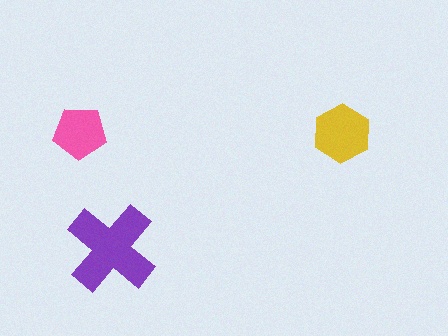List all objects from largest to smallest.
The purple cross, the yellow hexagon, the pink pentagon.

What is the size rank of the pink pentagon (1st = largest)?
3rd.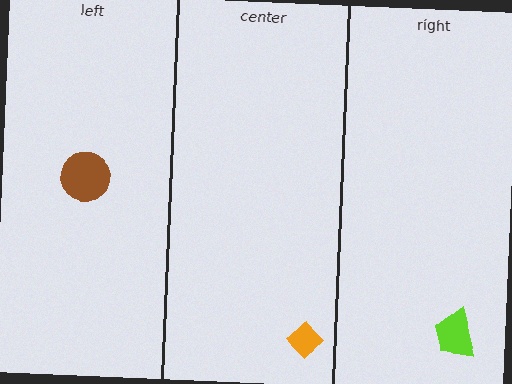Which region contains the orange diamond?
The center region.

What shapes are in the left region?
The brown circle.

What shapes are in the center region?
The orange diamond.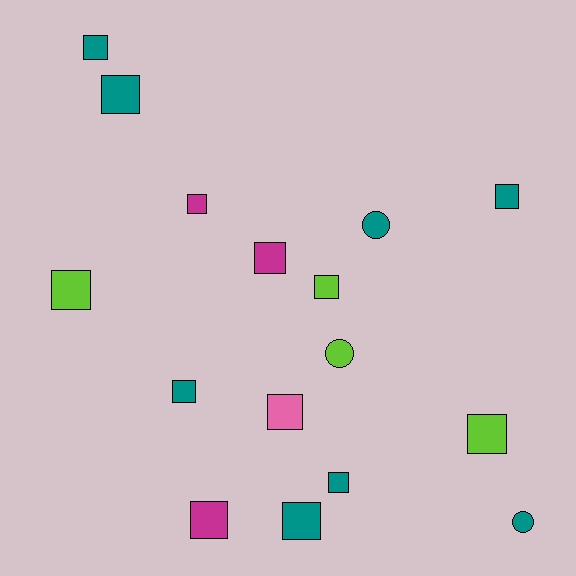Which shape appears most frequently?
Square, with 13 objects.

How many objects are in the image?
There are 16 objects.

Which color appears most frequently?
Teal, with 8 objects.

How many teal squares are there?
There are 6 teal squares.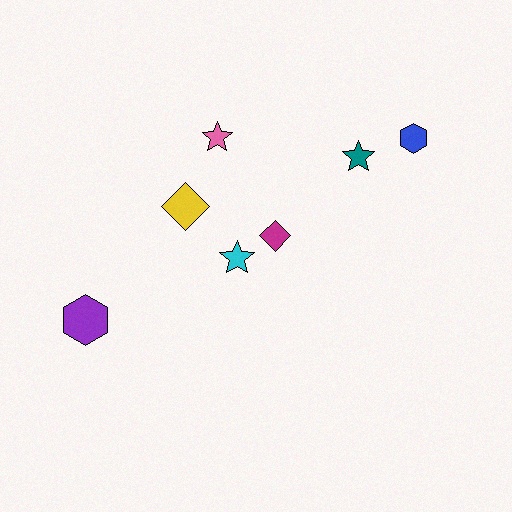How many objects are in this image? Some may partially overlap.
There are 7 objects.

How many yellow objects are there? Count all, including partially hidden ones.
There is 1 yellow object.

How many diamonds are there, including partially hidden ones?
There are 2 diamonds.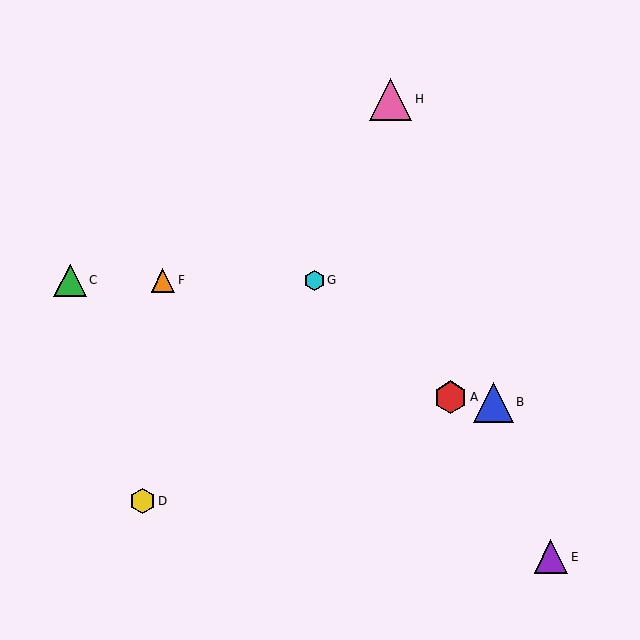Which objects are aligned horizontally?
Objects C, F, G are aligned horizontally.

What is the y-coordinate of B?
Object B is at y≈402.